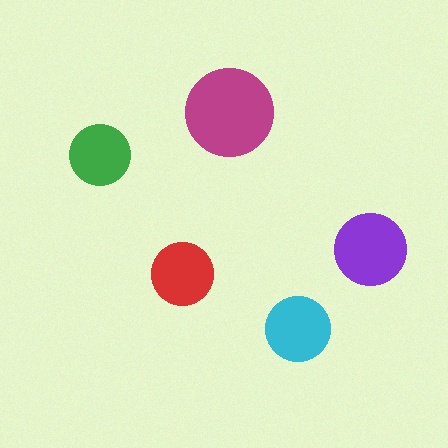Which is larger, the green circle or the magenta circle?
The magenta one.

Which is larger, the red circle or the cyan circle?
The cyan one.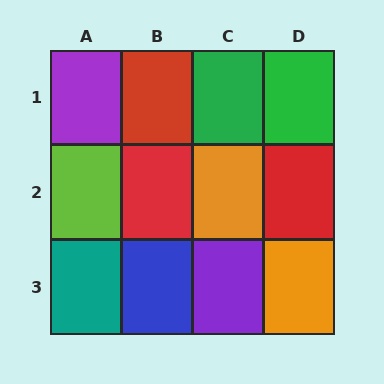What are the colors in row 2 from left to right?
Lime, red, orange, red.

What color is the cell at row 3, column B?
Blue.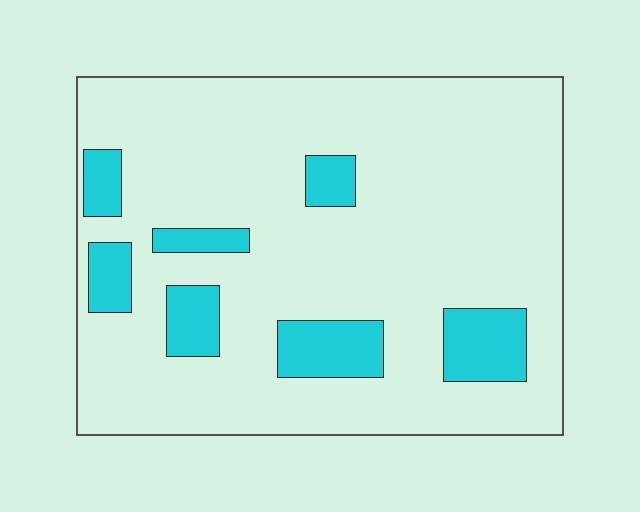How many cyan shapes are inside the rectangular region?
7.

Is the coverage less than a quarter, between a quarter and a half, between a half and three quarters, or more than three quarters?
Less than a quarter.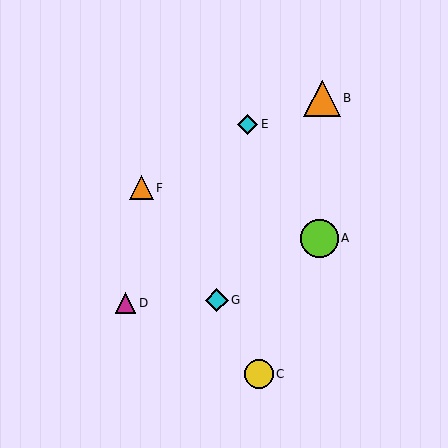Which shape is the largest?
The lime circle (labeled A) is the largest.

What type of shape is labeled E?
Shape E is a cyan diamond.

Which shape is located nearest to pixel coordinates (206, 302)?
The cyan diamond (labeled G) at (217, 300) is nearest to that location.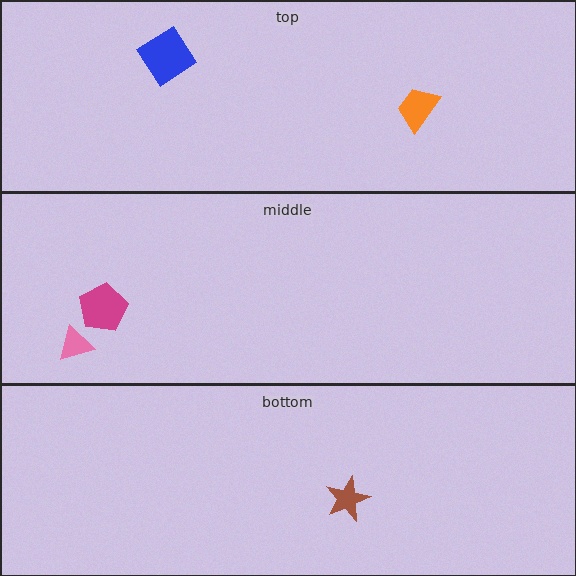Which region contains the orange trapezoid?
The top region.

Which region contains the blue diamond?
The top region.